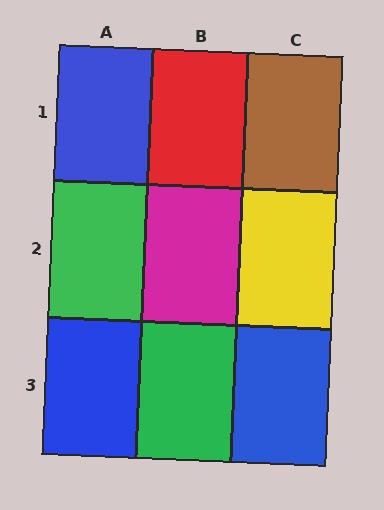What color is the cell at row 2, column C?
Yellow.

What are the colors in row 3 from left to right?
Blue, green, blue.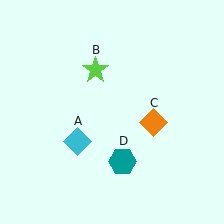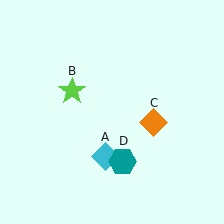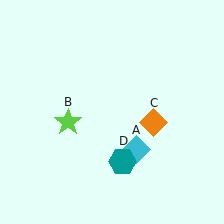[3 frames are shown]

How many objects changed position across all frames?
2 objects changed position: cyan diamond (object A), lime star (object B).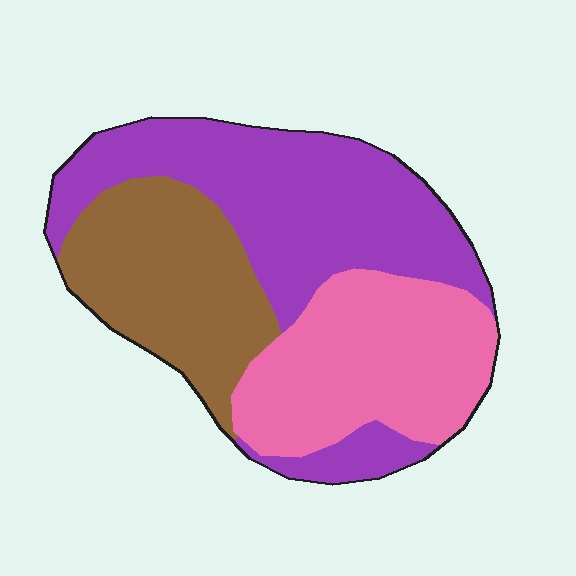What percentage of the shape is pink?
Pink takes up between a sixth and a third of the shape.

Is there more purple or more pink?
Purple.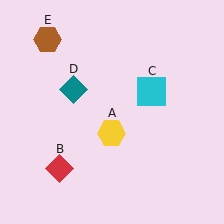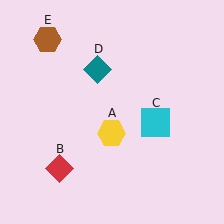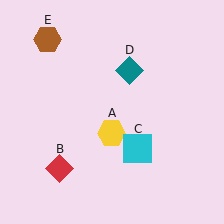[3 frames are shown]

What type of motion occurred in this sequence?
The cyan square (object C), teal diamond (object D) rotated clockwise around the center of the scene.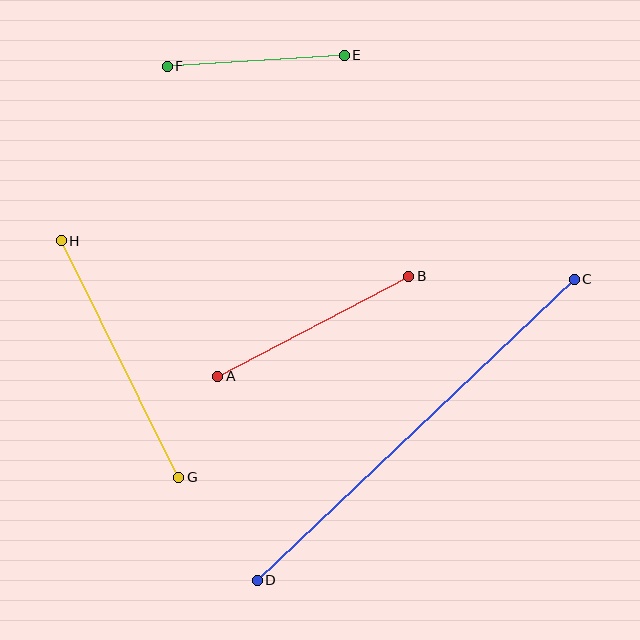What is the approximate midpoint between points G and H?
The midpoint is at approximately (120, 359) pixels.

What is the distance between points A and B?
The distance is approximately 216 pixels.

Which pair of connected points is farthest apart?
Points C and D are farthest apart.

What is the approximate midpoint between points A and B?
The midpoint is at approximately (313, 326) pixels.